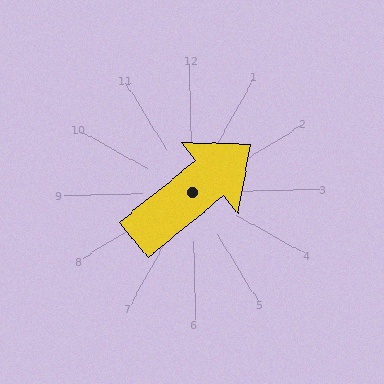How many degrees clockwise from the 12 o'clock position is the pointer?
Approximately 52 degrees.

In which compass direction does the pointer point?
Northeast.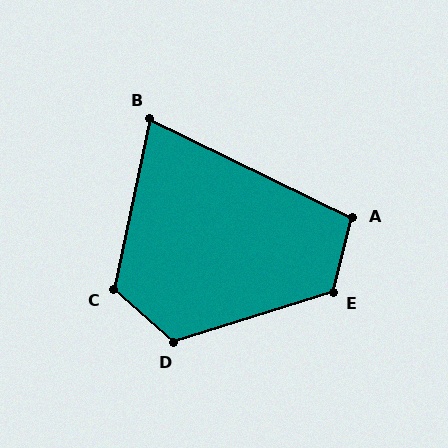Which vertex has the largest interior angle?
E, at approximately 122 degrees.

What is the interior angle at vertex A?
Approximately 101 degrees (obtuse).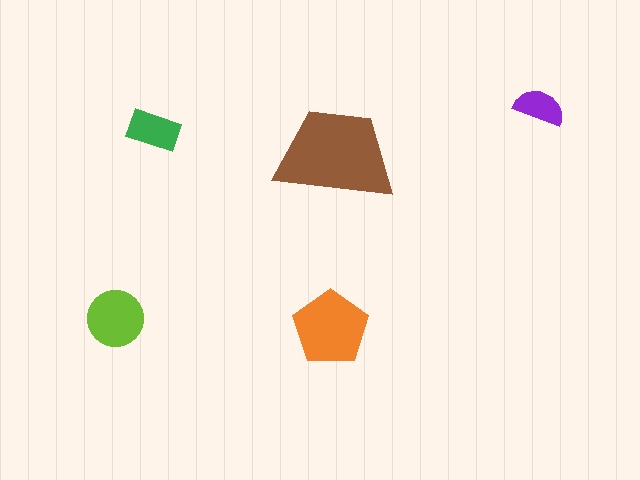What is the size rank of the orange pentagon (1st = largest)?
2nd.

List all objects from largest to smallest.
The brown trapezoid, the orange pentagon, the lime circle, the green rectangle, the purple semicircle.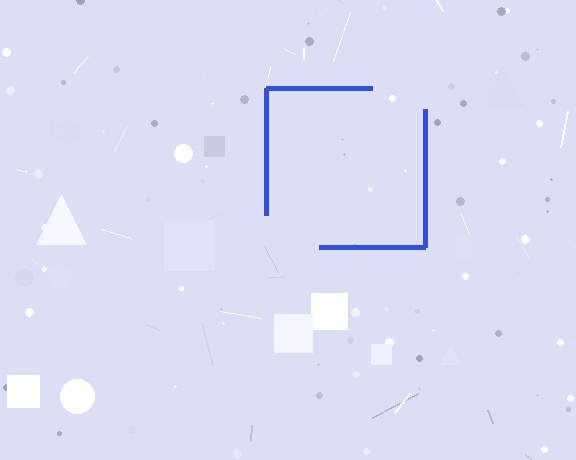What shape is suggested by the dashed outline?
The dashed outline suggests a square.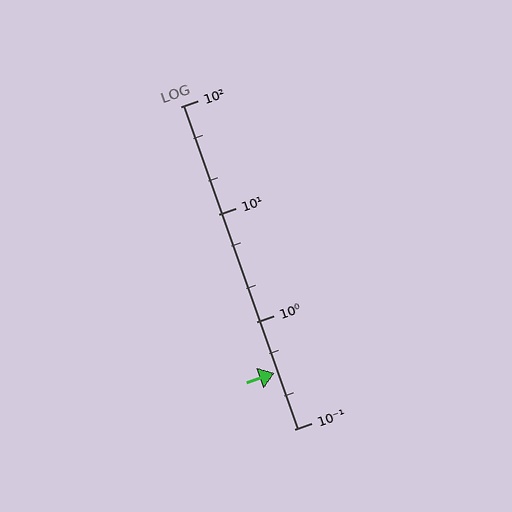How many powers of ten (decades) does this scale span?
The scale spans 3 decades, from 0.1 to 100.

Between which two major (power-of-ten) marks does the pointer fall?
The pointer is between 0.1 and 1.